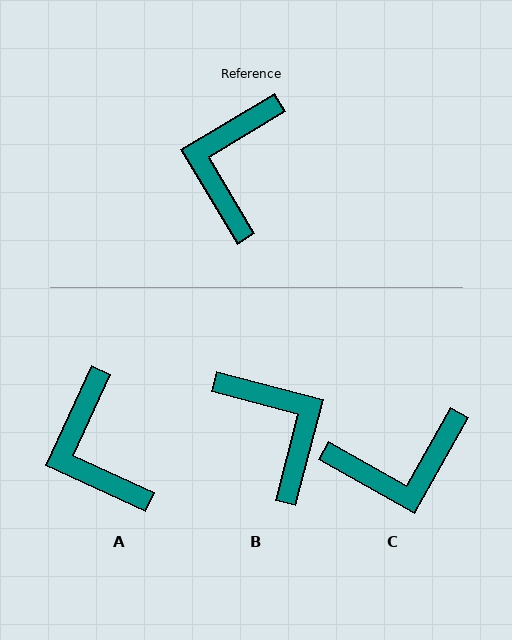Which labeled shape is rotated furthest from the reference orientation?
B, about 135 degrees away.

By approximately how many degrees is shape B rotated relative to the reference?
Approximately 135 degrees clockwise.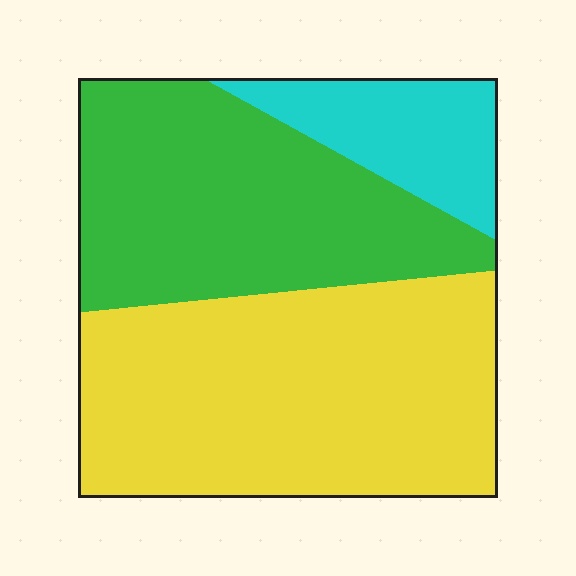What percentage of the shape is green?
Green covers about 35% of the shape.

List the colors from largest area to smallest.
From largest to smallest: yellow, green, cyan.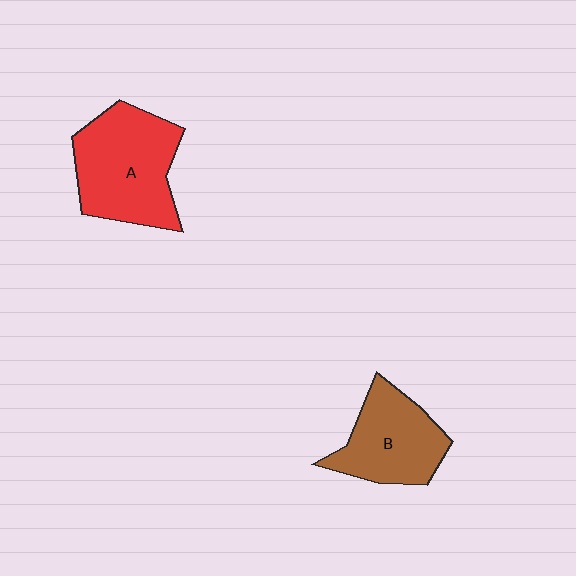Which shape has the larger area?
Shape A (red).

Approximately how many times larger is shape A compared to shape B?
Approximately 1.3 times.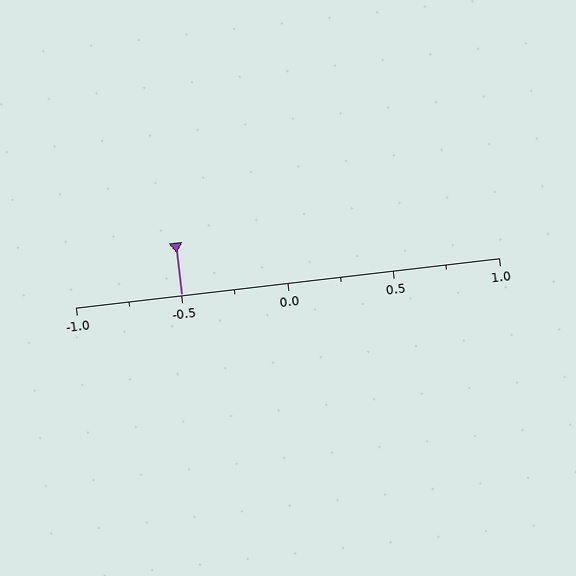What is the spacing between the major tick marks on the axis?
The major ticks are spaced 0.5 apart.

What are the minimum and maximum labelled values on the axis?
The axis runs from -1.0 to 1.0.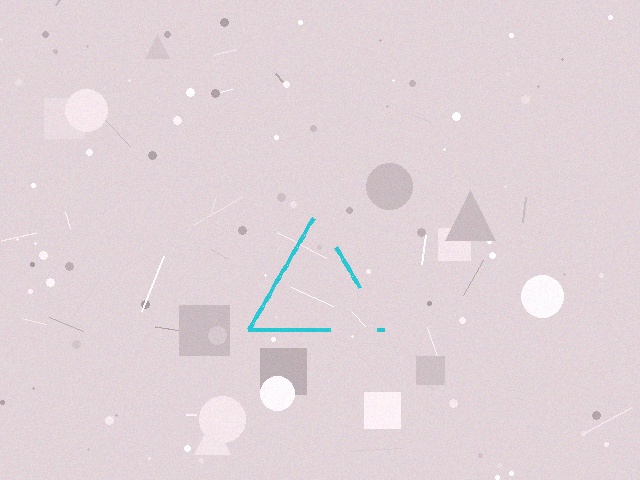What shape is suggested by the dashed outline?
The dashed outline suggests a triangle.